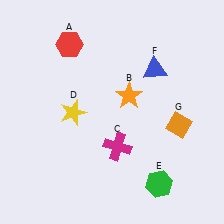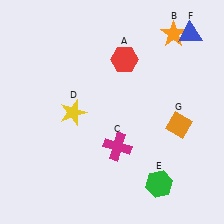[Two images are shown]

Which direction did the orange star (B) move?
The orange star (B) moved up.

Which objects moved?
The objects that moved are: the red hexagon (A), the orange star (B), the blue triangle (F).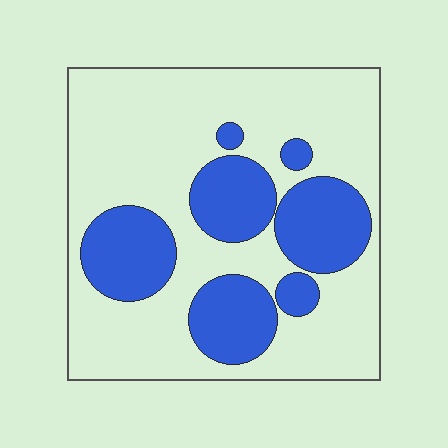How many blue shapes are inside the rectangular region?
7.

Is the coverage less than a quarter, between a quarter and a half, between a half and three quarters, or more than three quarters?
Between a quarter and a half.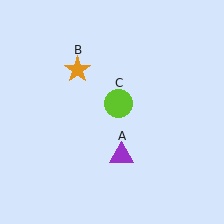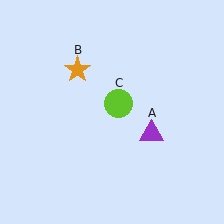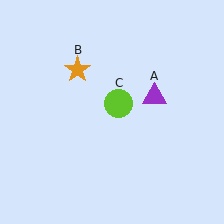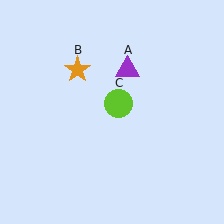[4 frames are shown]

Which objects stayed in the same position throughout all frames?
Orange star (object B) and lime circle (object C) remained stationary.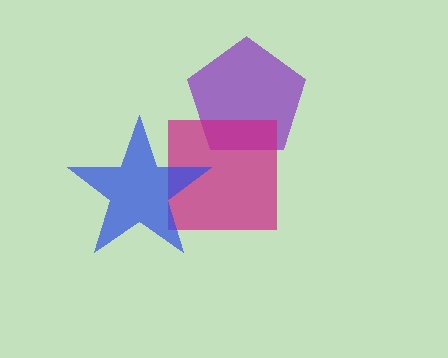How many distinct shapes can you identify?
There are 3 distinct shapes: a purple pentagon, a magenta square, a blue star.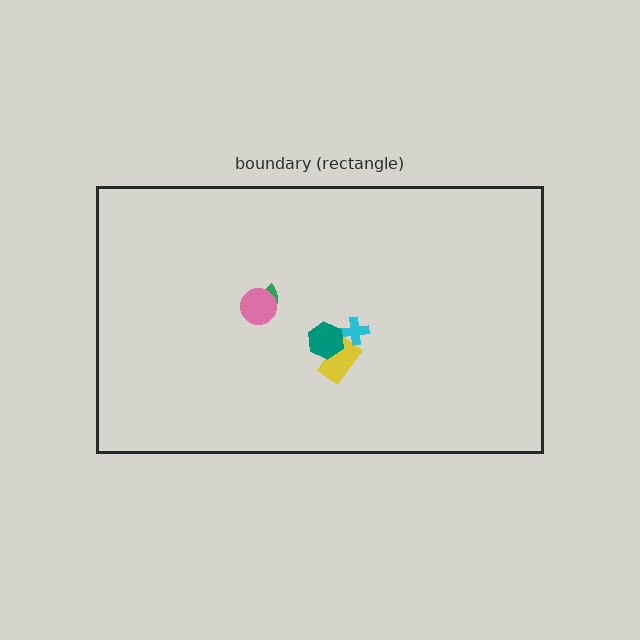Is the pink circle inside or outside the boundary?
Inside.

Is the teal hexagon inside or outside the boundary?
Inside.